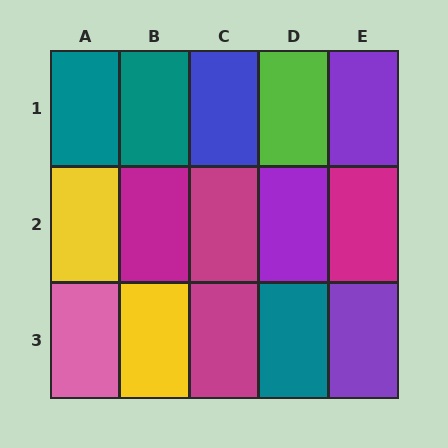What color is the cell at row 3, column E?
Purple.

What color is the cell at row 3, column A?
Pink.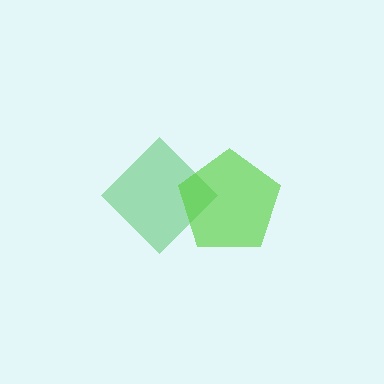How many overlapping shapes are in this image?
There are 2 overlapping shapes in the image.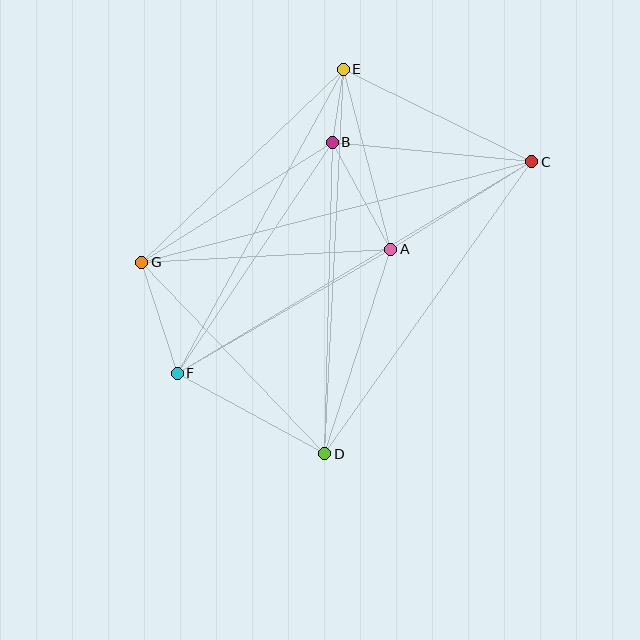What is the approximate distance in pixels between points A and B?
The distance between A and B is approximately 122 pixels.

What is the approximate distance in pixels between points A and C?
The distance between A and C is approximately 166 pixels.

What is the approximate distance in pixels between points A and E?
The distance between A and E is approximately 186 pixels.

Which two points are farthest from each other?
Points C and F are farthest from each other.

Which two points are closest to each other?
Points B and E are closest to each other.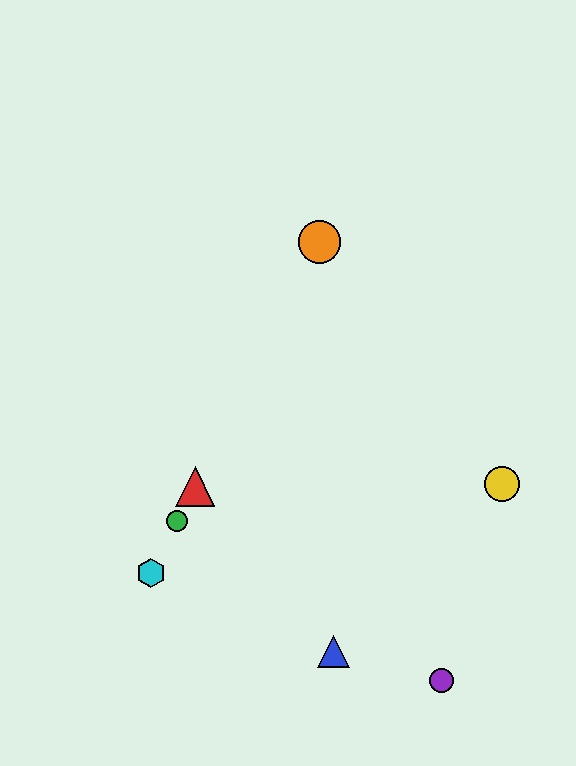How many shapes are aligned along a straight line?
4 shapes (the red triangle, the green circle, the orange circle, the cyan hexagon) are aligned along a straight line.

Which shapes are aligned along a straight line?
The red triangle, the green circle, the orange circle, the cyan hexagon are aligned along a straight line.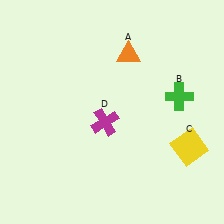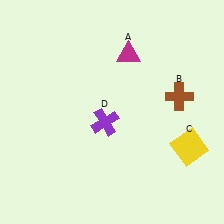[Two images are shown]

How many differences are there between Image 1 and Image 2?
There are 3 differences between the two images.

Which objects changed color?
A changed from orange to magenta. B changed from green to brown. D changed from magenta to purple.